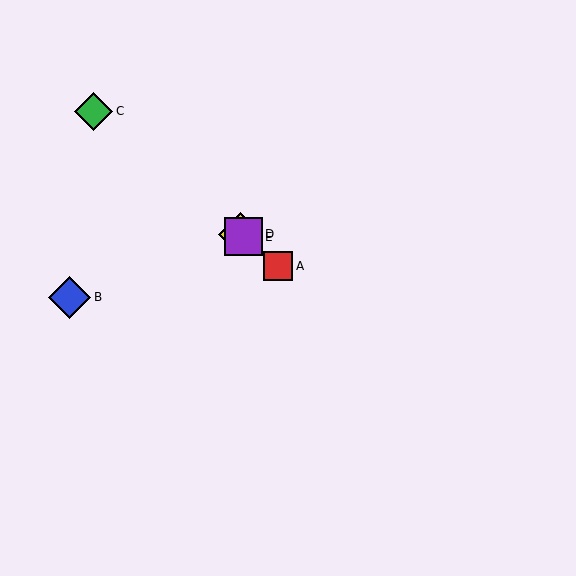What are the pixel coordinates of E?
Object E is at (243, 237).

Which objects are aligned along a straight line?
Objects A, C, D, E are aligned along a straight line.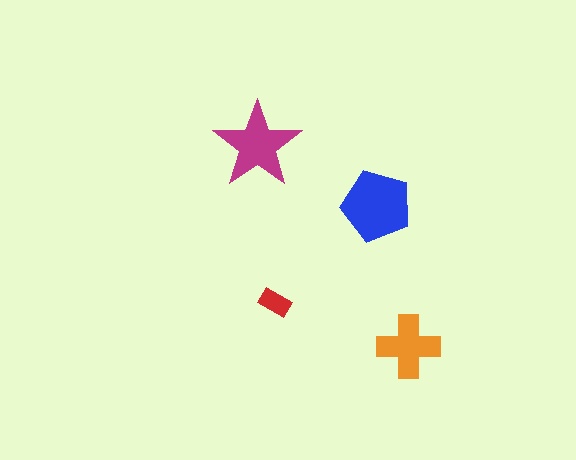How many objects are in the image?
There are 4 objects in the image.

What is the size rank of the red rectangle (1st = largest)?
4th.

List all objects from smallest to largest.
The red rectangle, the orange cross, the magenta star, the blue pentagon.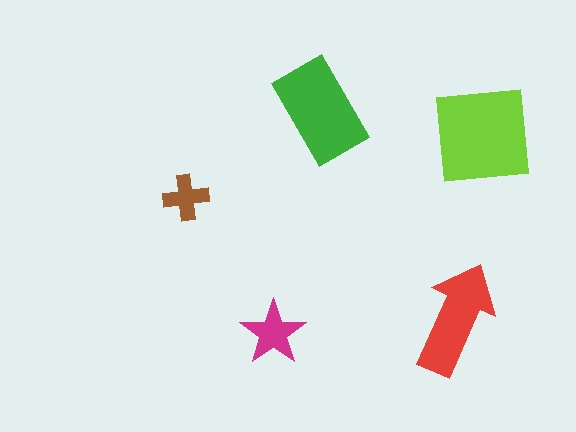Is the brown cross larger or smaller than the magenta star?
Smaller.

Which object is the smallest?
The brown cross.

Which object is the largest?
The lime square.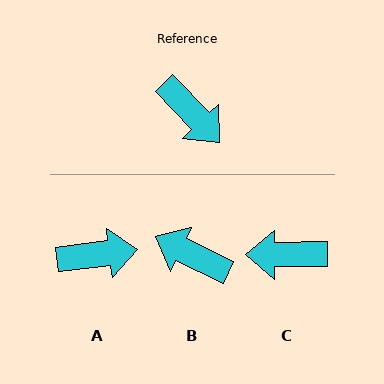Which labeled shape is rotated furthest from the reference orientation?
B, about 159 degrees away.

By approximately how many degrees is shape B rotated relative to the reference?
Approximately 159 degrees clockwise.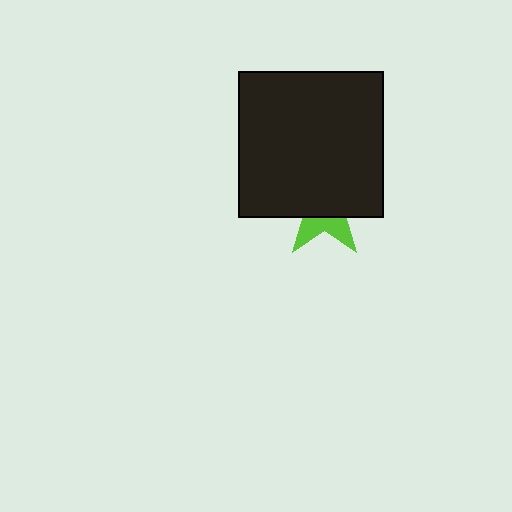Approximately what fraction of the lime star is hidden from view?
Roughly 66% of the lime star is hidden behind the black square.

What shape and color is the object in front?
The object in front is a black square.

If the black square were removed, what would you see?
You would see the complete lime star.